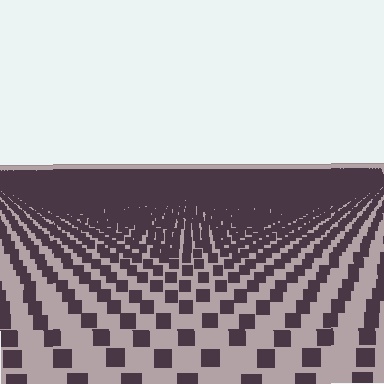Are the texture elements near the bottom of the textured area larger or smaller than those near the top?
Larger. Near the bottom, elements are closer to the viewer and appear at a bigger on-screen size.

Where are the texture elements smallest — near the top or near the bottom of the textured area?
Near the top.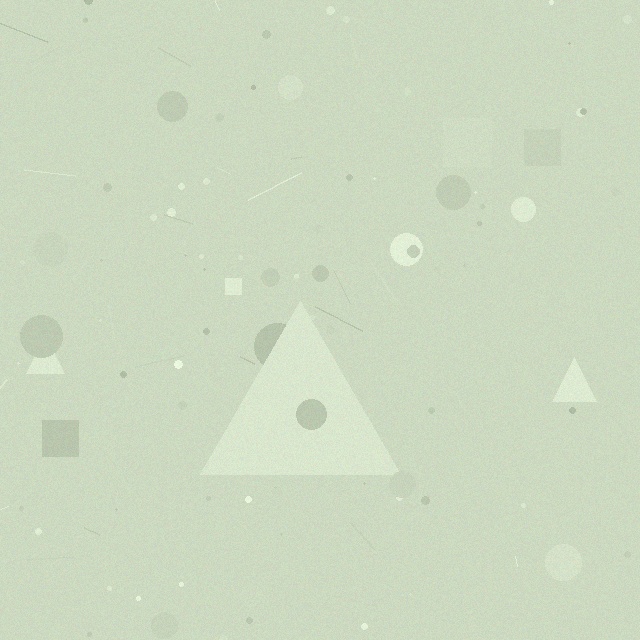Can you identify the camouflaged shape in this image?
The camouflaged shape is a triangle.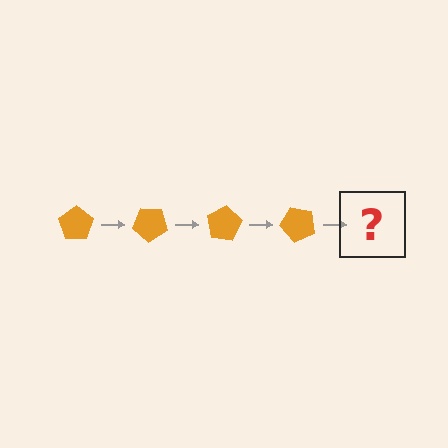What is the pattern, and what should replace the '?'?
The pattern is that the pentagon rotates 40 degrees each step. The '?' should be an orange pentagon rotated 160 degrees.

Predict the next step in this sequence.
The next step is an orange pentagon rotated 160 degrees.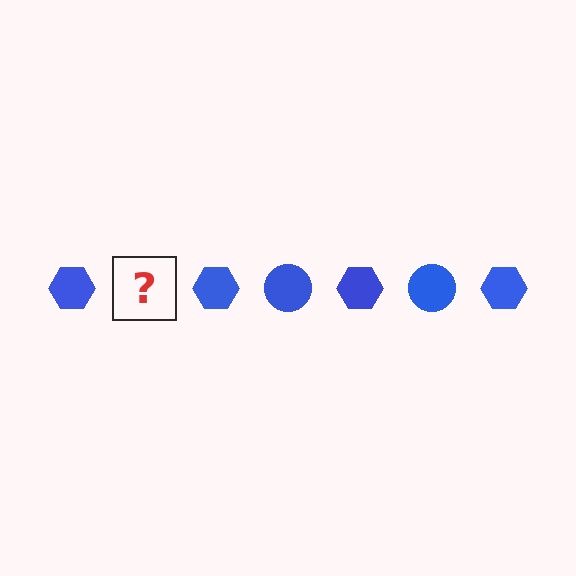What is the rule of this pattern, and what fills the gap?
The rule is that the pattern cycles through hexagon, circle shapes in blue. The gap should be filled with a blue circle.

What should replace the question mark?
The question mark should be replaced with a blue circle.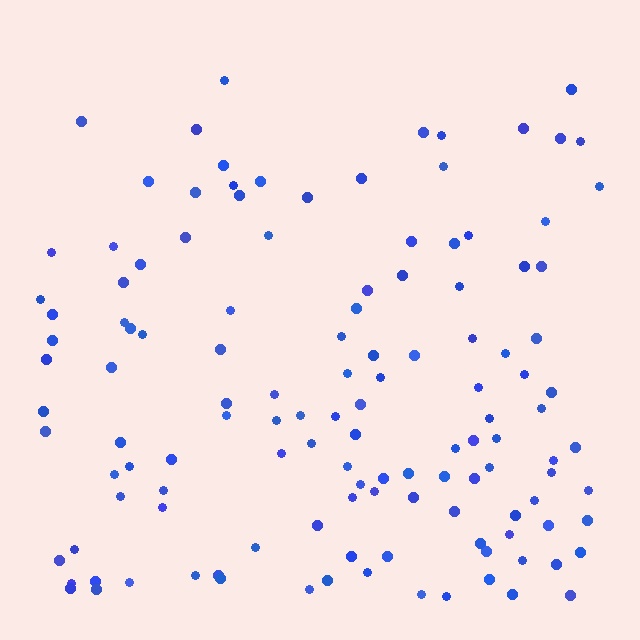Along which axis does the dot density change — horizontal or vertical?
Vertical.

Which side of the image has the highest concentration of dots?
The bottom.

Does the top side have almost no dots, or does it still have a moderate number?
Still a moderate number, just noticeably fewer than the bottom.